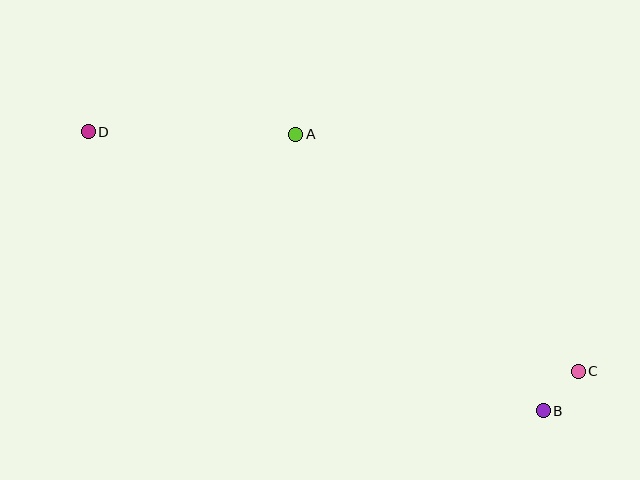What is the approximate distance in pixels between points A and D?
The distance between A and D is approximately 208 pixels.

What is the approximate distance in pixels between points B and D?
The distance between B and D is approximately 534 pixels.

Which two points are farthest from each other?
Points C and D are farthest from each other.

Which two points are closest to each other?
Points B and C are closest to each other.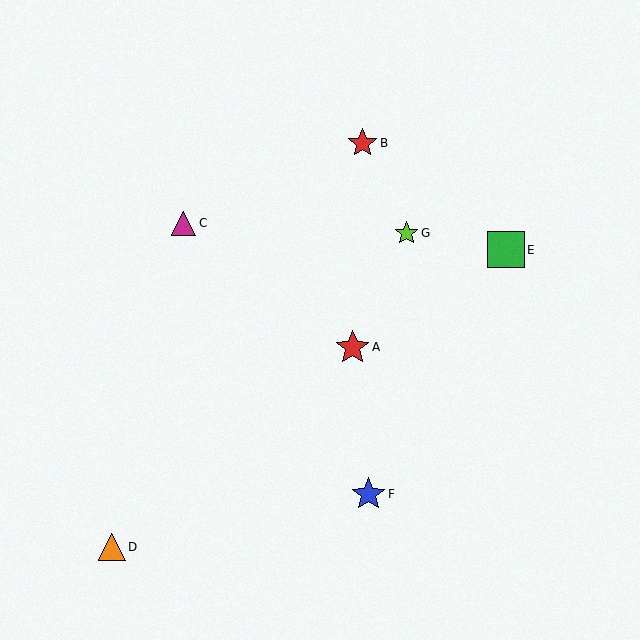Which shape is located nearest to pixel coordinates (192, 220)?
The magenta triangle (labeled C) at (184, 223) is nearest to that location.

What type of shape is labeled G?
Shape G is a lime star.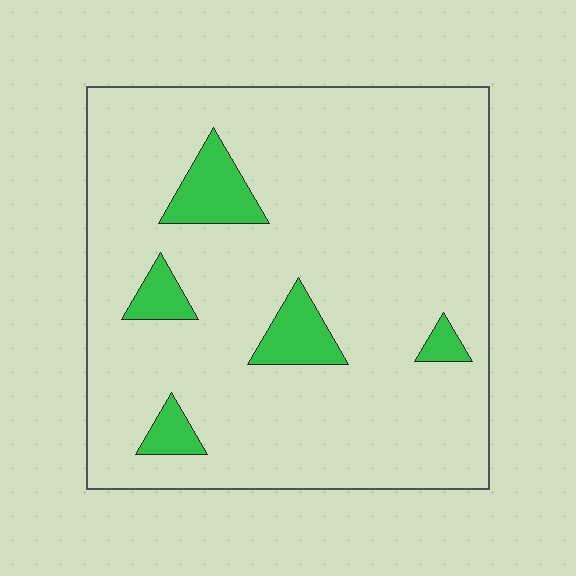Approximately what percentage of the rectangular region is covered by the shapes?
Approximately 10%.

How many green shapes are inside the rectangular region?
5.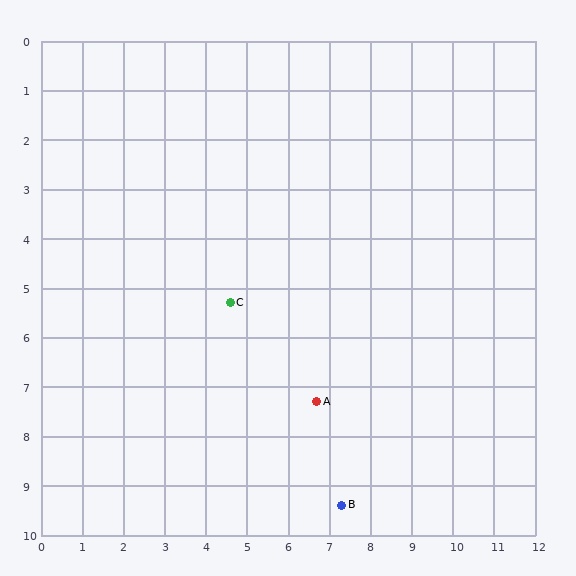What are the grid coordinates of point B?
Point B is at approximately (7.3, 9.4).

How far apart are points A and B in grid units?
Points A and B are about 2.2 grid units apart.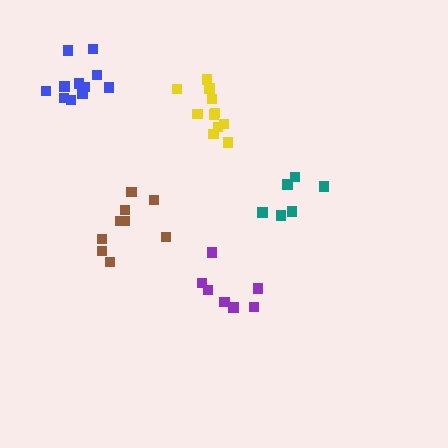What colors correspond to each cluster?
The clusters are colored: blue, teal, purple, yellow, brown.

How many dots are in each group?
Group 1: 11 dots, Group 2: 6 dots, Group 3: 7 dots, Group 4: 11 dots, Group 5: 9 dots (44 total).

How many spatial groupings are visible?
There are 5 spatial groupings.